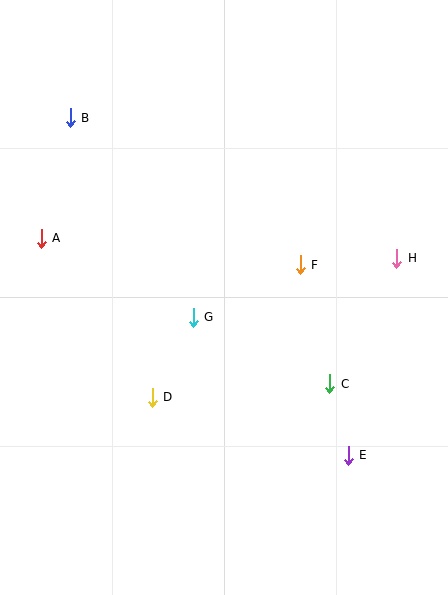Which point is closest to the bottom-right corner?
Point E is closest to the bottom-right corner.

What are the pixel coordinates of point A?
Point A is at (41, 238).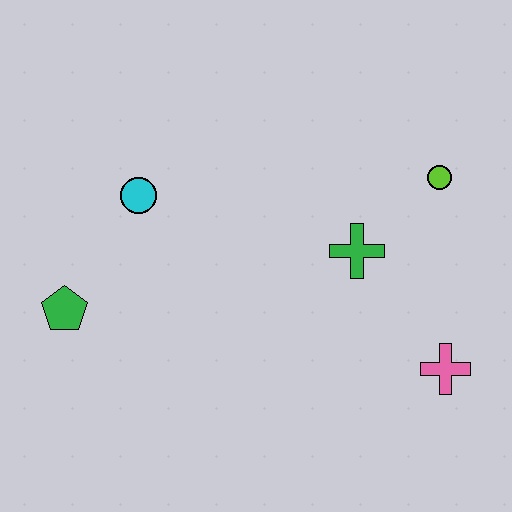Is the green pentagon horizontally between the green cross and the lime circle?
No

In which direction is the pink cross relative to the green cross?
The pink cross is below the green cross.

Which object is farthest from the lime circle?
The green pentagon is farthest from the lime circle.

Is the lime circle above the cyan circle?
Yes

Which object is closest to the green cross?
The lime circle is closest to the green cross.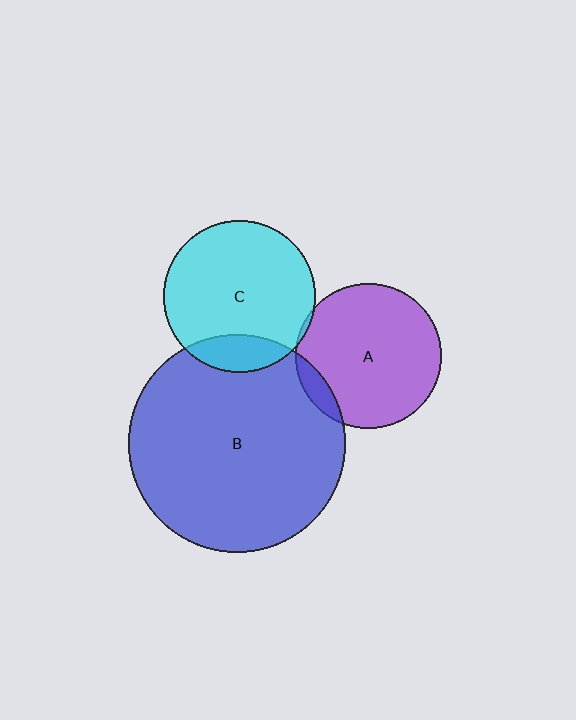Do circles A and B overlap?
Yes.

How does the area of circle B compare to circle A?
Approximately 2.2 times.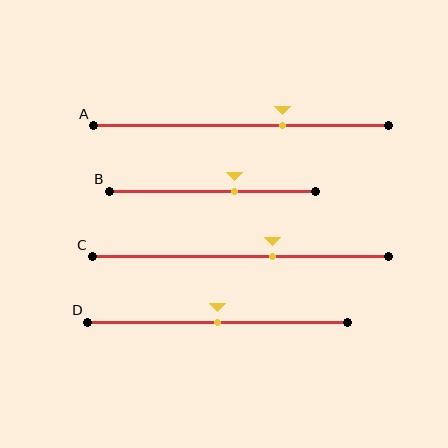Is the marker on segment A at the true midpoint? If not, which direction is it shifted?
No, the marker on segment A is shifted to the right by about 14% of the segment length.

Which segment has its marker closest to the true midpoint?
Segment D has its marker closest to the true midpoint.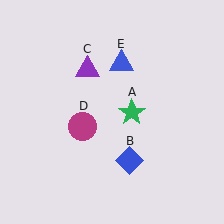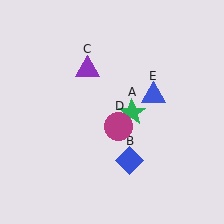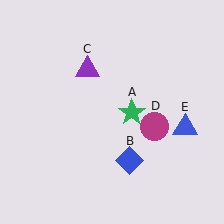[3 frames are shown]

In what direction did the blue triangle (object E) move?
The blue triangle (object E) moved down and to the right.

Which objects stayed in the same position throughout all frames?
Green star (object A) and blue diamond (object B) and purple triangle (object C) remained stationary.